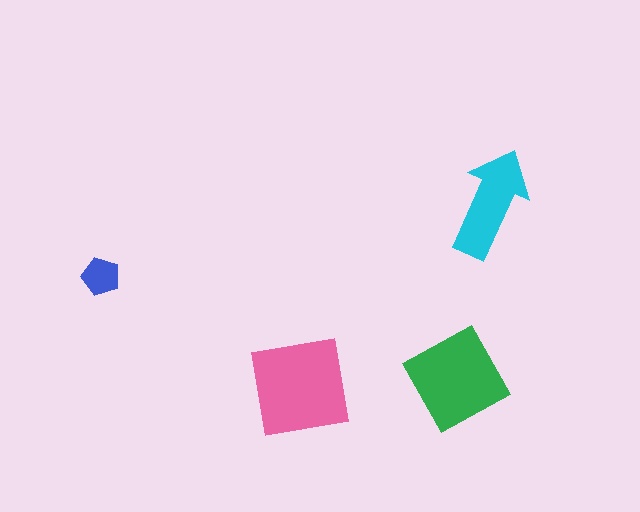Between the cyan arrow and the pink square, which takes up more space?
The pink square.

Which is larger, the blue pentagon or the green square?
The green square.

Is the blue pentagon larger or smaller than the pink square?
Smaller.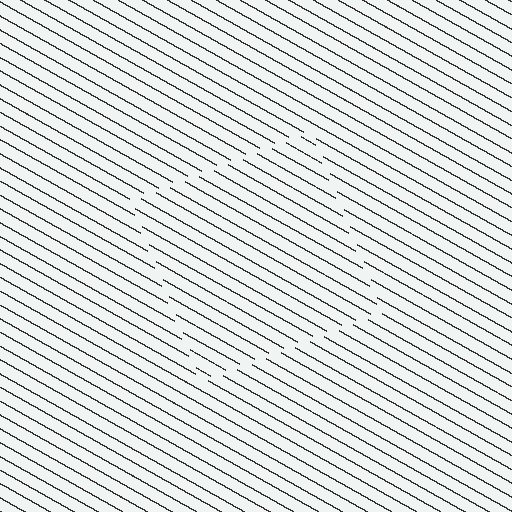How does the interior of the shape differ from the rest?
The interior of the shape contains the same grating, shifted by half a period — the contour is defined by the phase discontinuity where line-ends from the inner and outer gratings abut.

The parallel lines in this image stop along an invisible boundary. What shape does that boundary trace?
An illusory square. The interior of the shape contains the same grating, shifted by half a period — the contour is defined by the phase discontinuity where line-ends from the inner and outer gratings abut.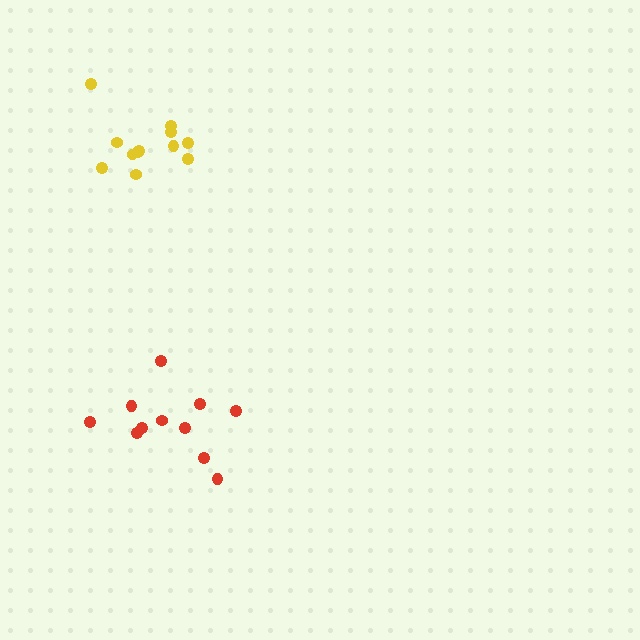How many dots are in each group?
Group 1: 12 dots, Group 2: 11 dots (23 total).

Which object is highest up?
The yellow cluster is topmost.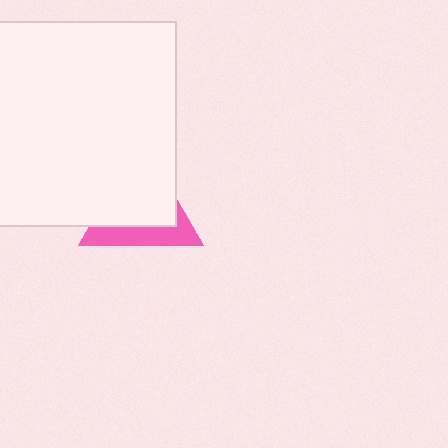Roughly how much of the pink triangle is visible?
A small part of it is visible (roughly 33%).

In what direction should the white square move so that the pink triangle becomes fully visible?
The white square should move toward the upper-left. That is the shortest direction to clear the overlap and leave the pink triangle fully visible.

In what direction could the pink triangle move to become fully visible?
The pink triangle could move toward the lower-right. That would shift it out from behind the white square entirely.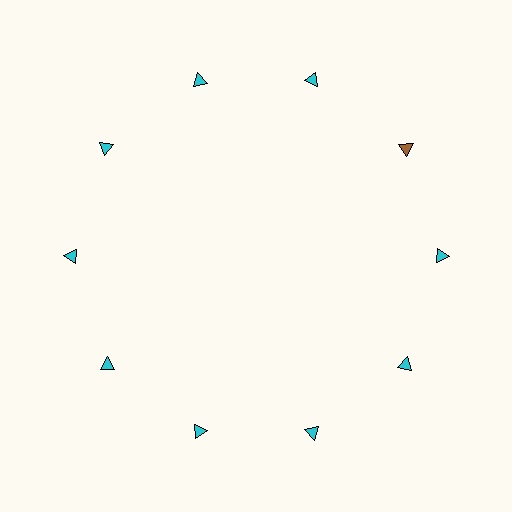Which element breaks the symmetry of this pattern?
The brown triangle at roughly the 2 o'clock position breaks the symmetry. All other shapes are cyan triangles.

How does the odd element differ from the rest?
It has a different color: brown instead of cyan.